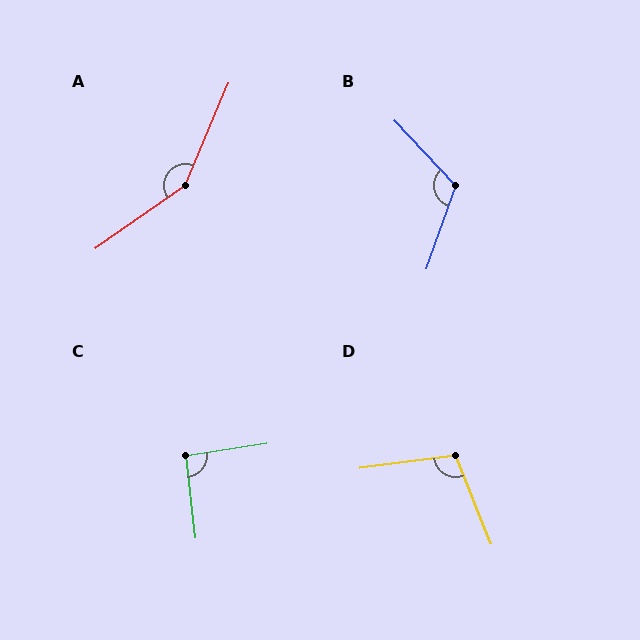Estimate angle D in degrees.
Approximately 105 degrees.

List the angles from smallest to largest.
C (92°), D (105°), B (117°), A (148°).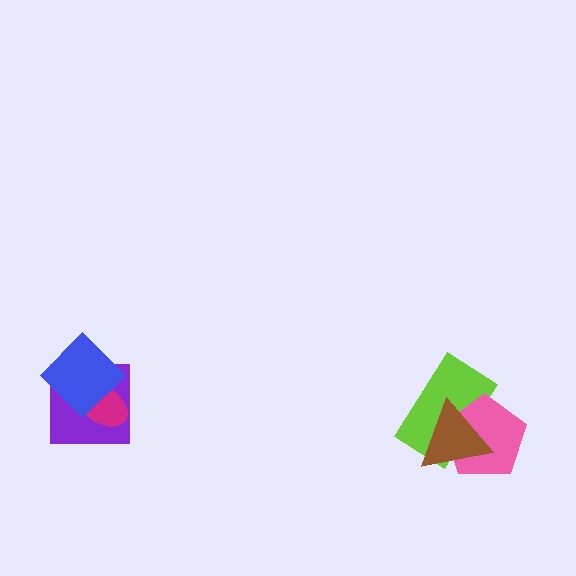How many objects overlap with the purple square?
2 objects overlap with the purple square.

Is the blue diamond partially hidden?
No, no other shape covers it.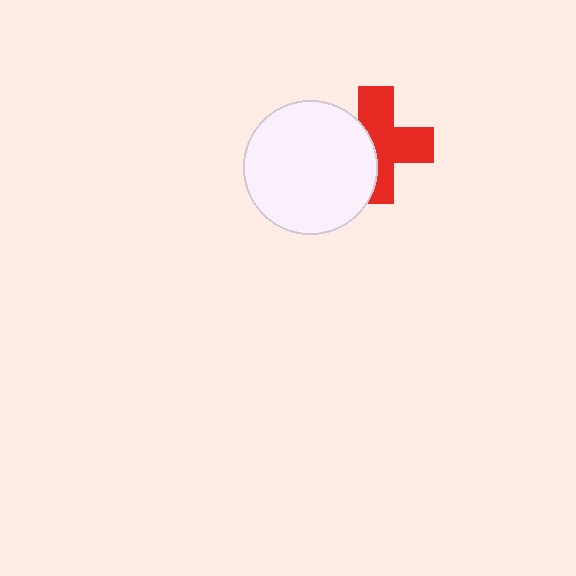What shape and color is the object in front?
The object in front is a white circle.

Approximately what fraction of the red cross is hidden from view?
Roughly 38% of the red cross is hidden behind the white circle.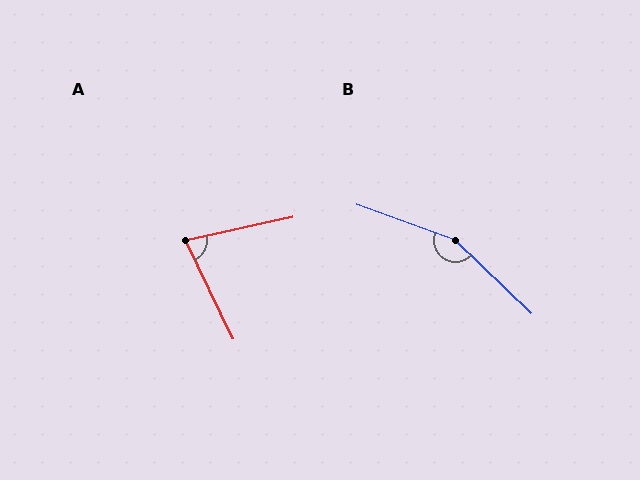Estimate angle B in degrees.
Approximately 156 degrees.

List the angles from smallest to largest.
A (76°), B (156°).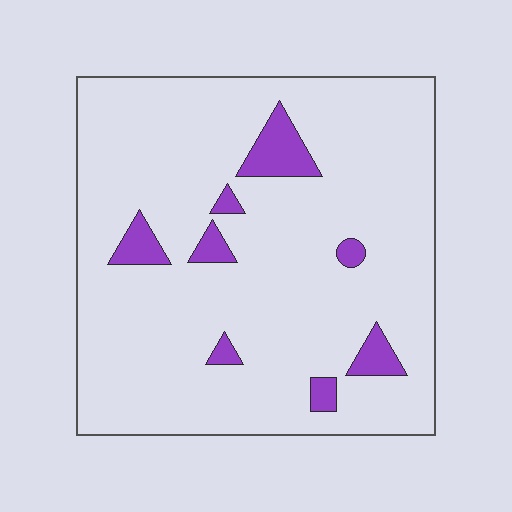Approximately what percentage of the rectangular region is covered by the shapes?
Approximately 10%.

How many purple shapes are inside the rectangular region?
8.